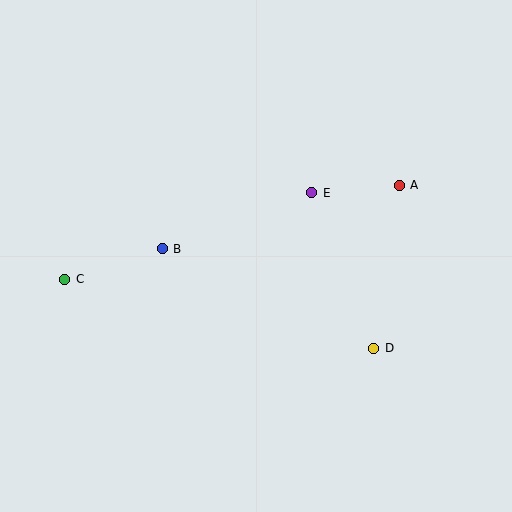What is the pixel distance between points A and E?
The distance between A and E is 88 pixels.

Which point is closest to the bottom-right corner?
Point D is closest to the bottom-right corner.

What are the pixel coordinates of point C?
Point C is at (65, 279).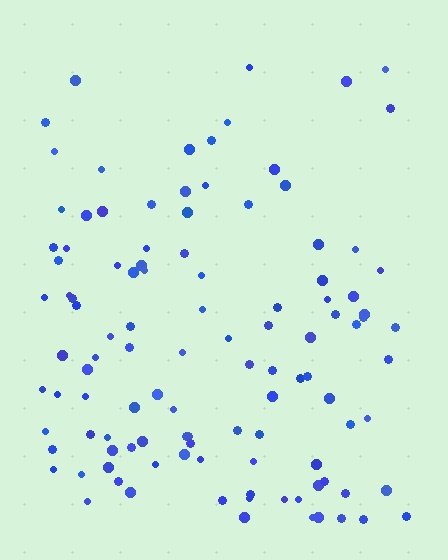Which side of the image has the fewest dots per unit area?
The top.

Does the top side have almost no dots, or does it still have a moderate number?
Still a moderate number, just noticeably fewer than the bottom.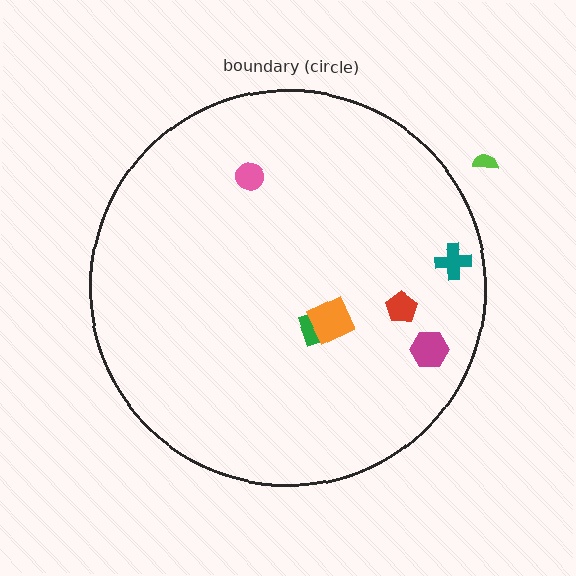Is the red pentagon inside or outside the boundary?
Inside.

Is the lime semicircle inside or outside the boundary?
Outside.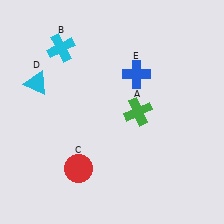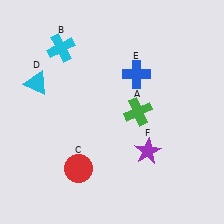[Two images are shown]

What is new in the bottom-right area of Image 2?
A purple star (F) was added in the bottom-right area of Image 2.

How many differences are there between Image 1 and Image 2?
There is 1 difference between the two images.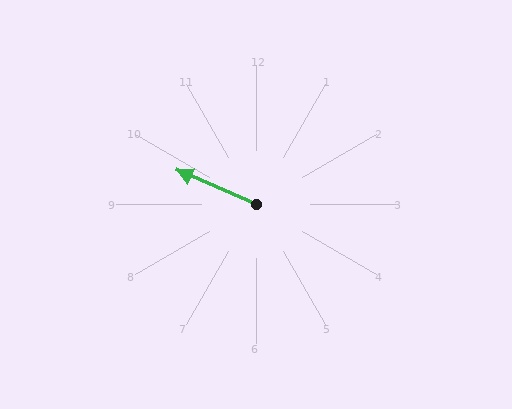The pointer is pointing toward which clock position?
Roughly 10 o'clock.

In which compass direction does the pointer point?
Northwest.